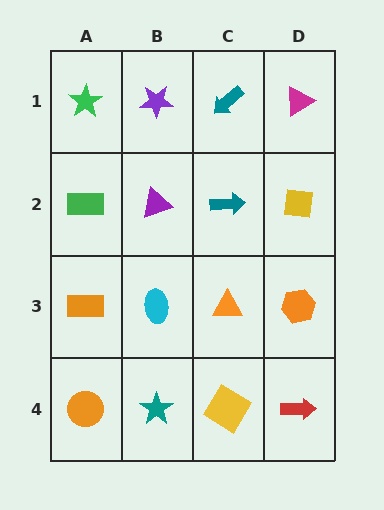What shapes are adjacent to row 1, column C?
A teal arrow (row 2, column C), a purple star (row 1, column B), a magenta triangle (row 1, column D).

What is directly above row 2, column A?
A green star.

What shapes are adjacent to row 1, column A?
A green rectangle (row 2, column A), a purple star (row 1, column B).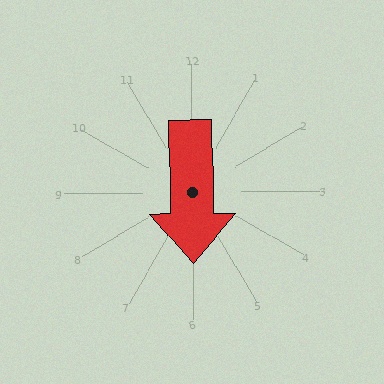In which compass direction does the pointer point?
South.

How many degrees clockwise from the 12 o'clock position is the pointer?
Approximately 179 degrees.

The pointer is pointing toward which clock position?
Roughly 6 o'clock.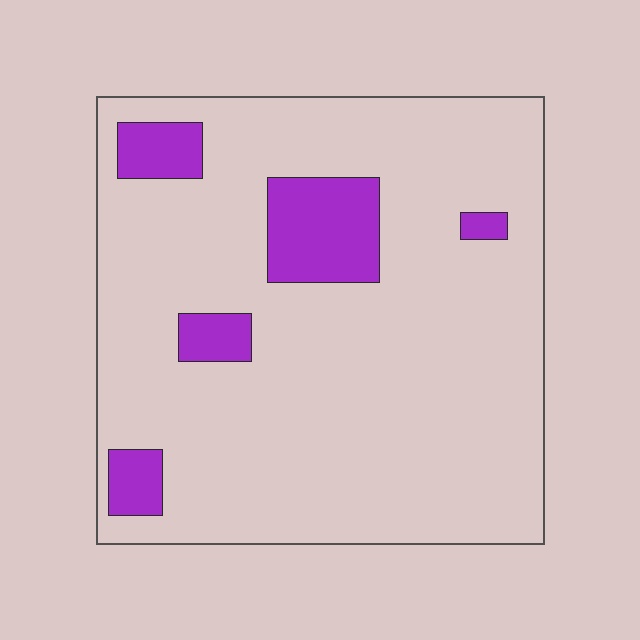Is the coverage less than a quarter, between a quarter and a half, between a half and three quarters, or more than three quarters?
Less than a quarter.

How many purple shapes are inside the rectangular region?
5.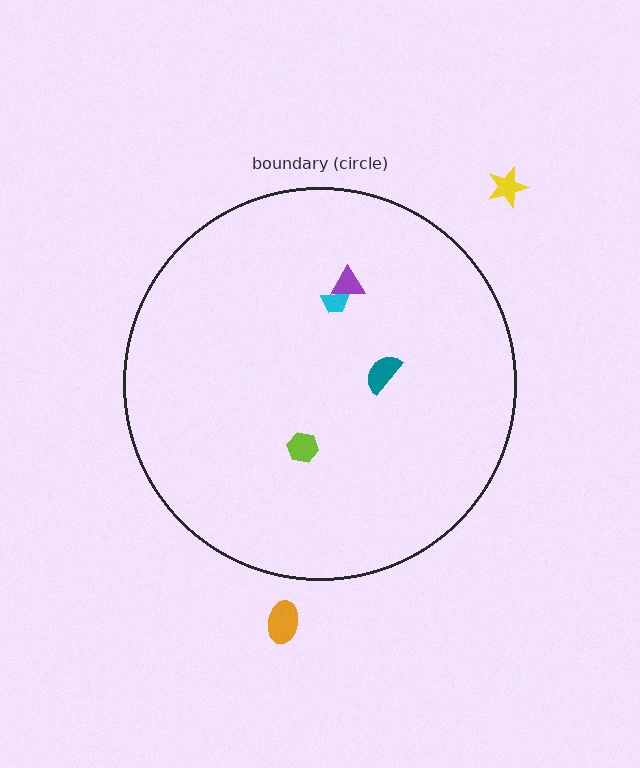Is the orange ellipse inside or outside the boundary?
Outside.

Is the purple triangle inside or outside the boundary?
Inside.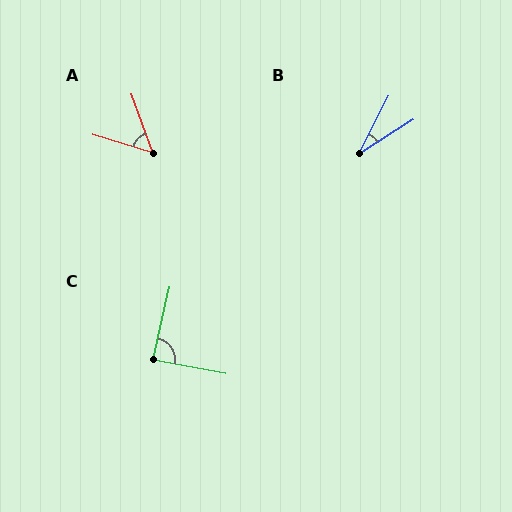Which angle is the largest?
C, at approximately 87 degrees.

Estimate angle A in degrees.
Approximately 53 degrees.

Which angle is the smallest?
B, at approximately 30 degrees.